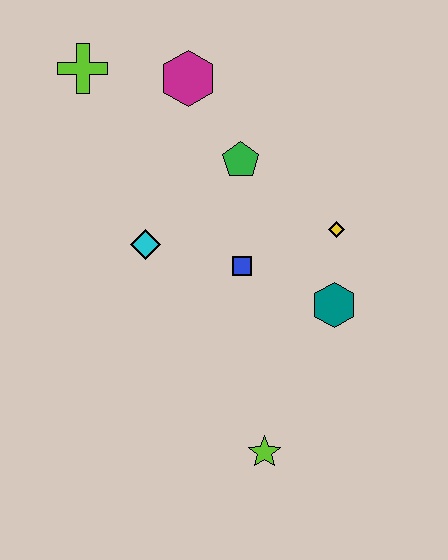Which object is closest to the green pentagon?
The magenta hexagon is closest to the green pentagon.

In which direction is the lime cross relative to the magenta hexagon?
The lime cross is to the left of the magenta hexagon.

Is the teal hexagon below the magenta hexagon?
Yes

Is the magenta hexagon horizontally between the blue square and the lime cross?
Yes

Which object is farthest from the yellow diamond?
The lime cross is farthest from the yellow diamond.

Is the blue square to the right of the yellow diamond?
No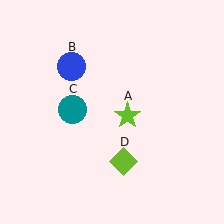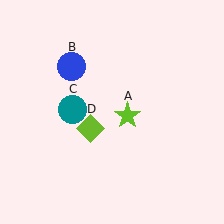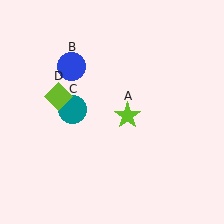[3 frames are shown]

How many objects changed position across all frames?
1 object changed position: lime diamond (object D).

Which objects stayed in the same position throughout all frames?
Lime star (object A) and blue circle (object B) and teal circle (object C) remained stationary.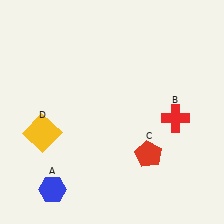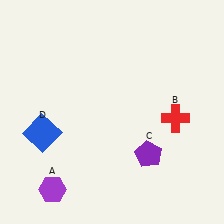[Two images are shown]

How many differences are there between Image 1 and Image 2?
There are 3 differences between the two images.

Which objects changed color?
A changed from blue to purple. C changed from red to purple. D changed from yellow to blue.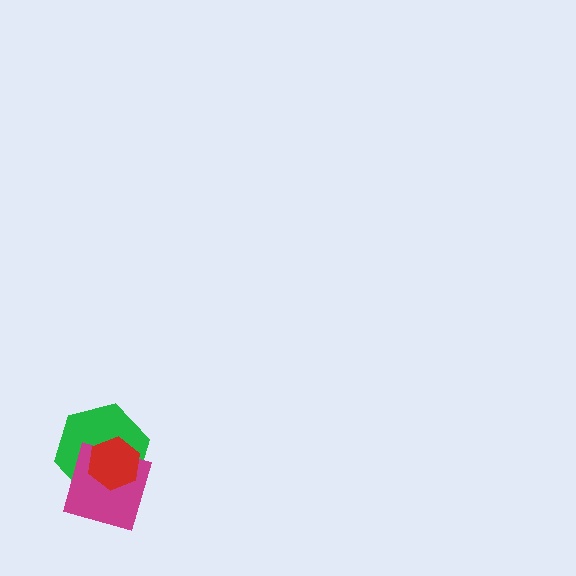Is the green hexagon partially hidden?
Yes, it is partially covered by another shape.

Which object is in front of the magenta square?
The red hexagon is in front of the magenta square.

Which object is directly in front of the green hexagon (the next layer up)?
The magenta square is directly in front of the green hexagon.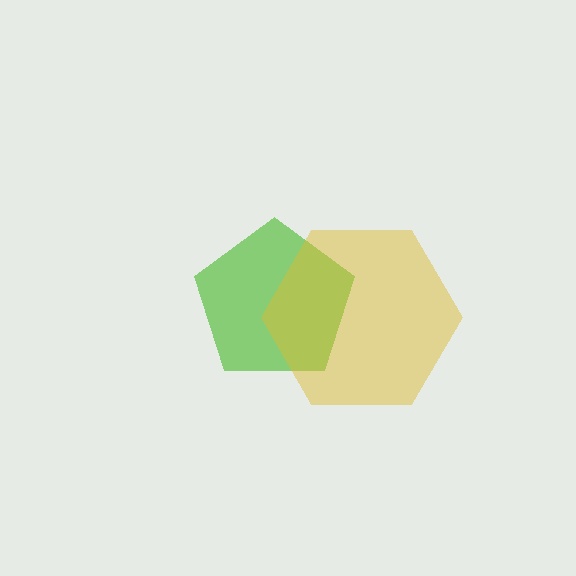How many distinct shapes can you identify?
There are 2 distinct shapes: a lime pentagon, a yellow hexagon.